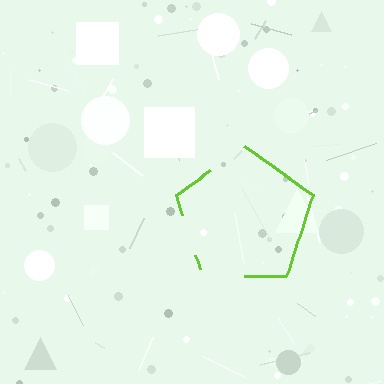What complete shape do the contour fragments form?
The contour fragments form a pentagon.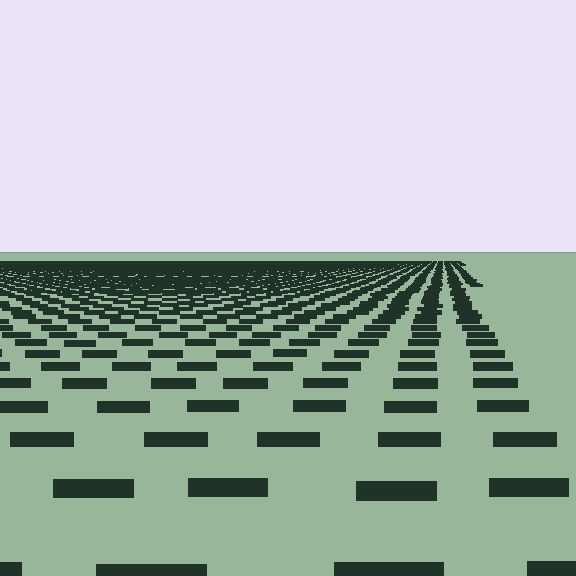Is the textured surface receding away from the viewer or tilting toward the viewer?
The surface is receding away from the viewer. Texture elements get smaller and denser toward the top.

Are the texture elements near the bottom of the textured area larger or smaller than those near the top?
Larger. Near the bottom, elements are closer to the viewer and appear at a bigger on-screen size.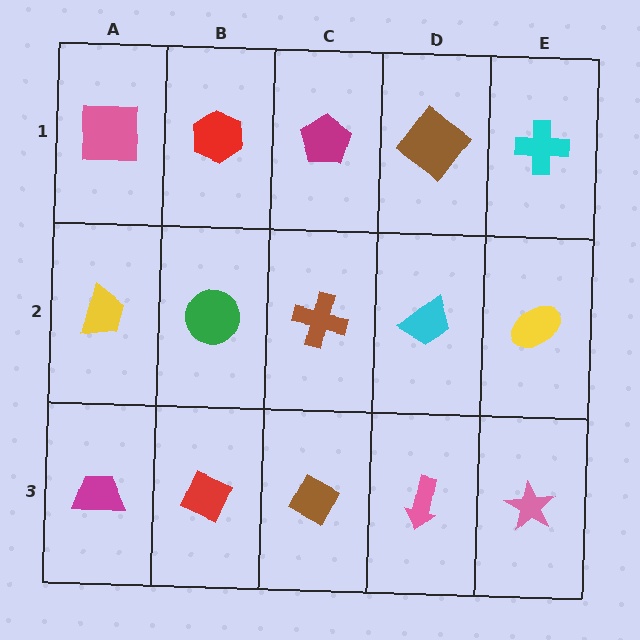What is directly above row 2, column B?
A red hexagon.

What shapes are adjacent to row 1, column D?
A cyan trapezoid (row 2, column D), a magenta pentagon (row 1, column C), a cyan cross (row 1, column E).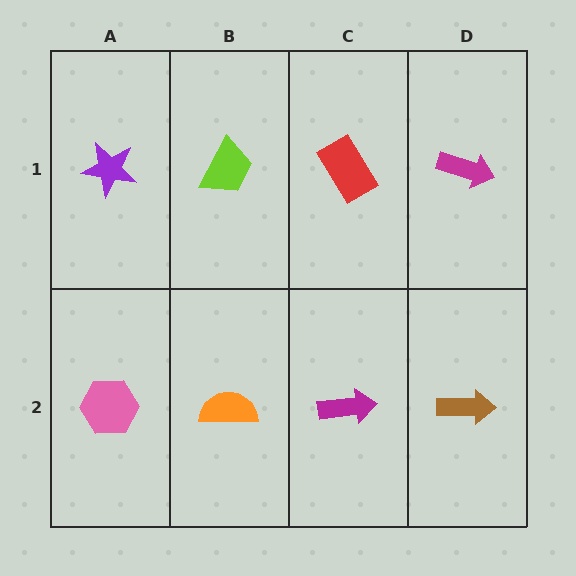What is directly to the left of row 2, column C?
An orange semicircle.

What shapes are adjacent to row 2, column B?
A lime trapezoid (row 1, column B), a pink hexagon (row 2, column A), a magenta arrow (row 2, column C).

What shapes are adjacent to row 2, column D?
A magenta arrow (row 1, column D), a magenta arrow (row 2, column C).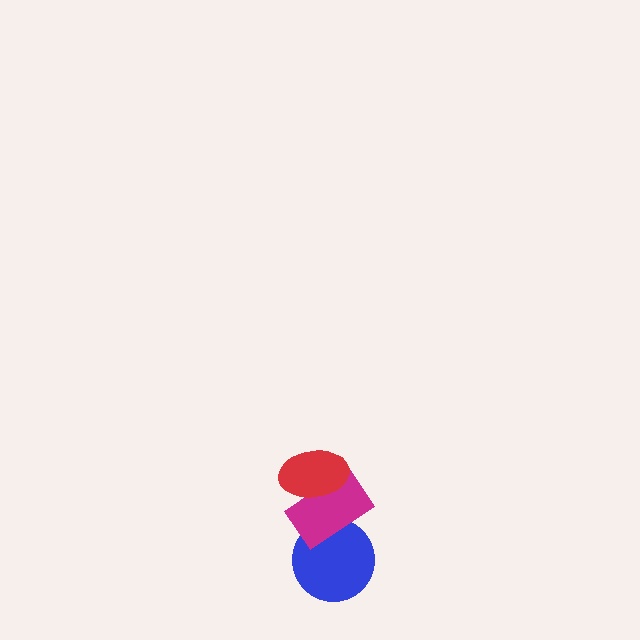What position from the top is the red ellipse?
The red ellipse is 1st from the top.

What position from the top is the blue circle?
The blue circle is 3rd from the top.